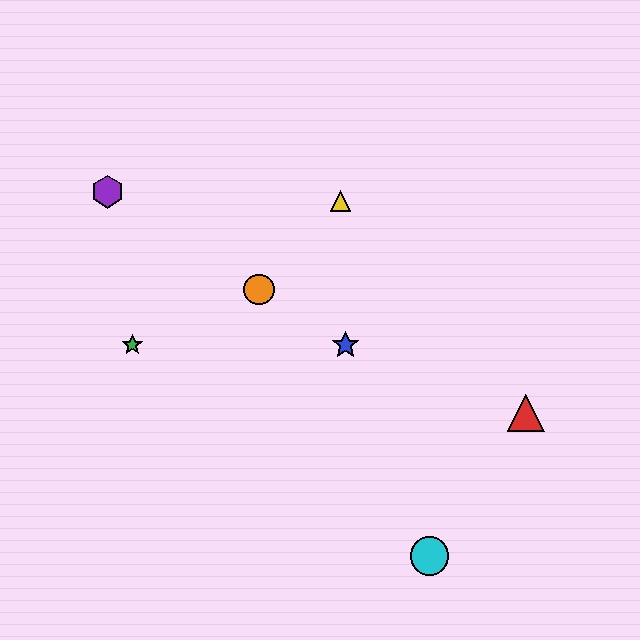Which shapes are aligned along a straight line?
The blue star, the purple hexagon, the orange circle are aligned along a straight line.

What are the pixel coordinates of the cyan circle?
The cyan circle is at (429, 556).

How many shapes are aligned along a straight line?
3 shapes (the blue star, the purple hexagon, the orange circle) are aligned along a straight line.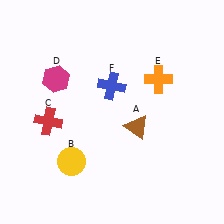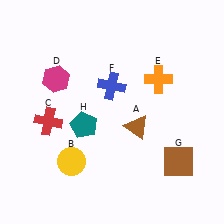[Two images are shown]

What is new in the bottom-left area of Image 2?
A teal pentagon (H) was added in the bottom-left area of Image 2.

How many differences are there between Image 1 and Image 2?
There are 2 differences between the two images.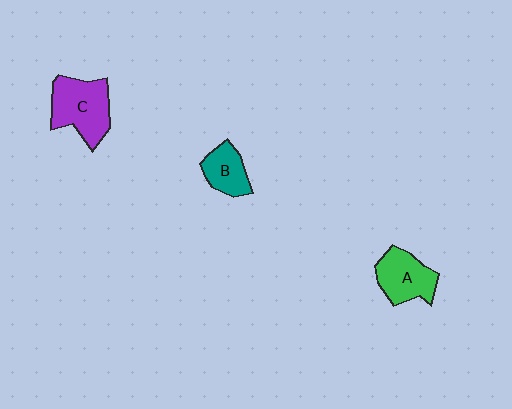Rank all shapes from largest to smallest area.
From largest to smallest: C (purple), A (green), B (teal).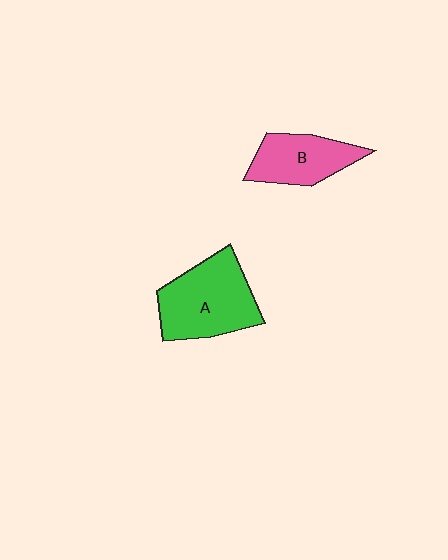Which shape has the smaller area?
Shape B (pink).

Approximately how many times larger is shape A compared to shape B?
Approximately 1.5 times.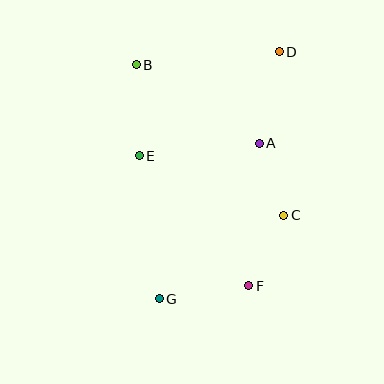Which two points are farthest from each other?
Points D and G are farthest from each other.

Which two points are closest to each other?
Points A and C are closest to each other.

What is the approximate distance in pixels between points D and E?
The distance between D and E is approximately 174 pixels.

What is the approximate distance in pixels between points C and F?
The distance between C and F is approximately 79 pixels.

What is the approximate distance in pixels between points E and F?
The distance between E and F is approximately 170 pixels.